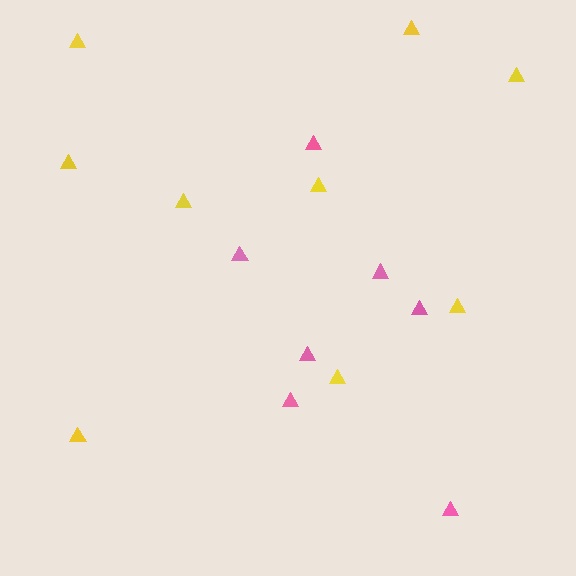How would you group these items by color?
There are 2 groups: one group of yellow triangles (9) and one group of pink triangles (7).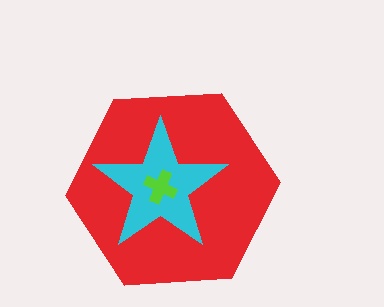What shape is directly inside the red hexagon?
The cyan star.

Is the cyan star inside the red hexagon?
Yes.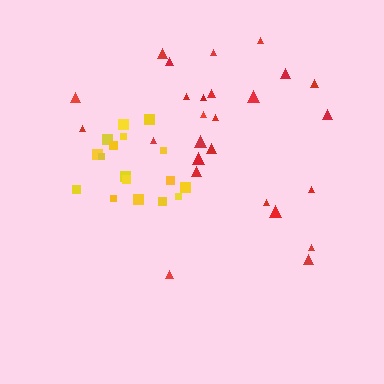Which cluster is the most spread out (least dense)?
Red.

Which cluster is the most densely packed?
Yellow.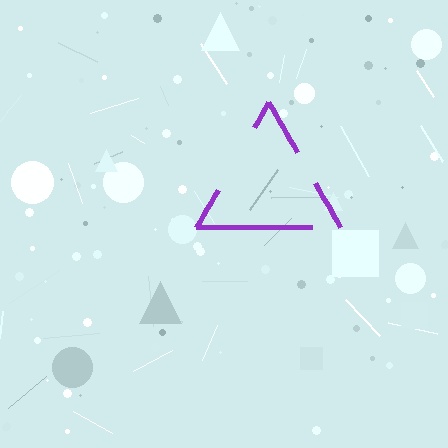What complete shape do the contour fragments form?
The contour fragments form a triangle.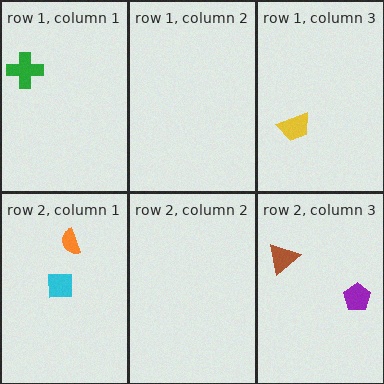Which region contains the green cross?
The row 1, column 1 region.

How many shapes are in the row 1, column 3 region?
1.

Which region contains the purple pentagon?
The row 2, column 3 region.